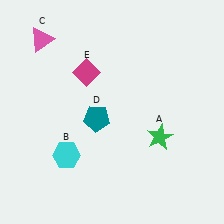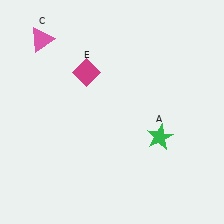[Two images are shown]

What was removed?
The cyan hexagon (B), the teal pentagon (D) were removed in Image 2.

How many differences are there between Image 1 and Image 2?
There are 2 differences between the two images.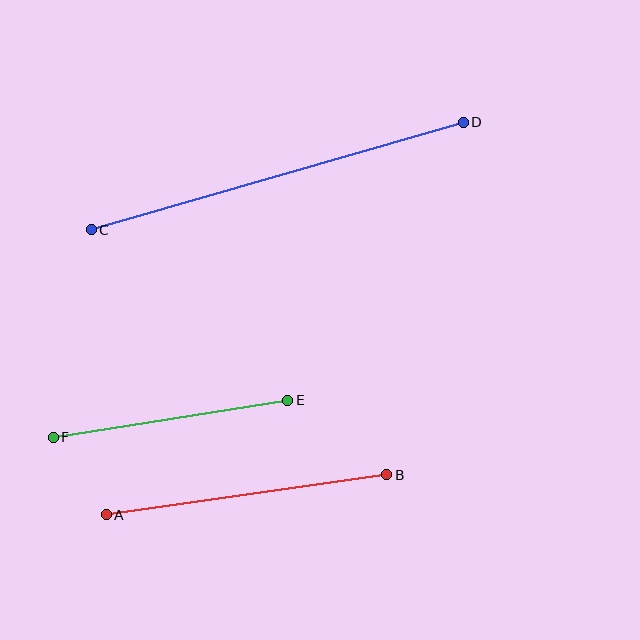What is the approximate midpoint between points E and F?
The midpoint is at approximately (170, 419) pixels.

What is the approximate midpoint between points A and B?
The midpoint is at approximately (246, 495) pixels.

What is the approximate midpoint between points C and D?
The midpoint is at approximately (277, 176) pixels.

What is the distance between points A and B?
The distance is approximately 283 pixels.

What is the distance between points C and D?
The distance is approximately 388 pixels.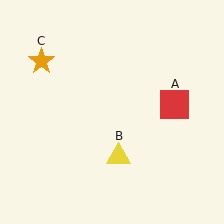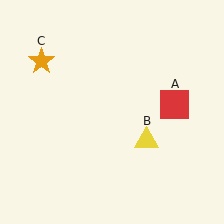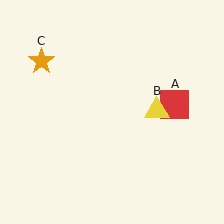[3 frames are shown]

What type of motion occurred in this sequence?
The yellow triangle (object B) rotated counterclockwise around the center of the scene.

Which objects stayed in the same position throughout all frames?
Red square (object A) and orange star (object C) remained stationary.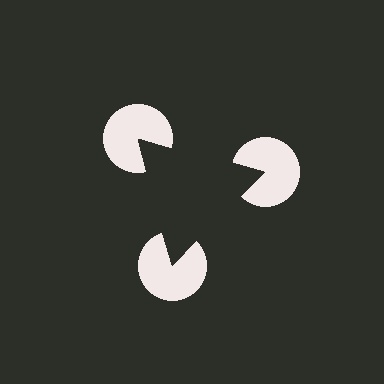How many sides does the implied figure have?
3 sides.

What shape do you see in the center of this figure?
An illusory triangle — its edges are inferred from the aligned wedge cuts in the pac-man discs, not physically drawn.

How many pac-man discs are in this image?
There are 3 — one at each vertex of the illusory triangle.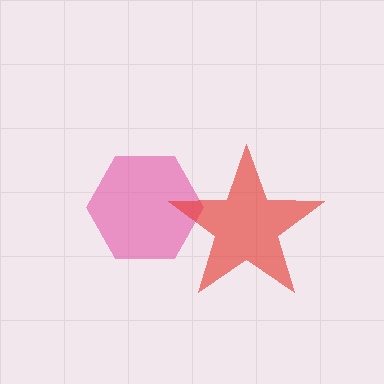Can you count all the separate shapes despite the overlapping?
Yes, there are 2 separate shapes.